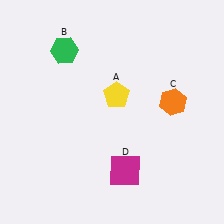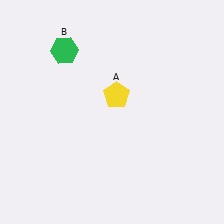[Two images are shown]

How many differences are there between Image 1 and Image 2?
There are 2 differences between the two images.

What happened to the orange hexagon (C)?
The orange hexagon (C) was removed in Image 2. It was in the top-right area of Image 1.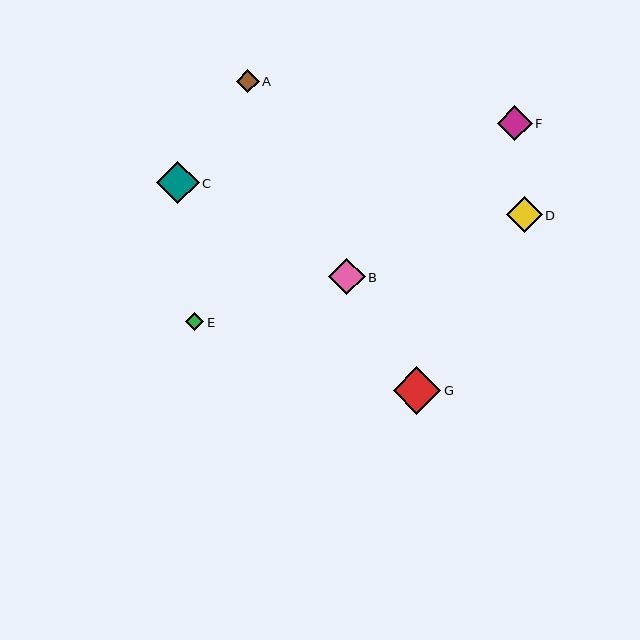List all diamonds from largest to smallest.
From largest to smallest: G, C, B, D, F, A, E.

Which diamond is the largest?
Diamond G is the largest with a size of approximately 48 pixels.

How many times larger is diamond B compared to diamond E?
Diamond B is approximately 2.0 times the size of diamond E.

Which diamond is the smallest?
Diamond E is the smallest with a size of approximately 18 pixels.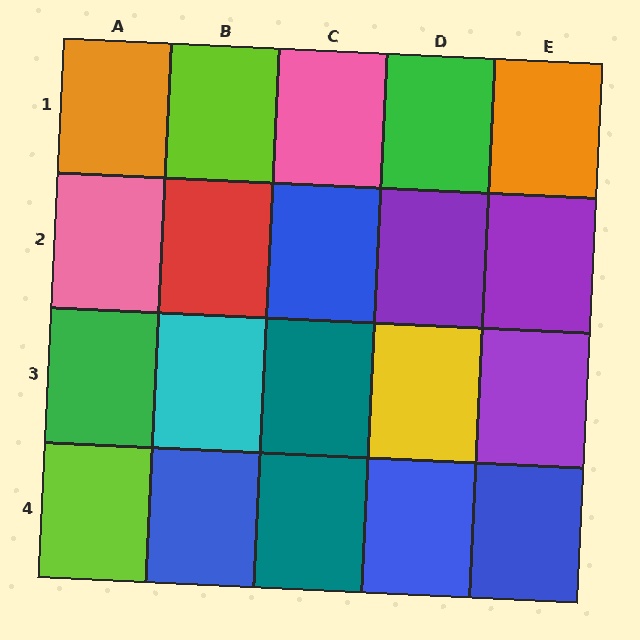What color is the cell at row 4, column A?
Lime.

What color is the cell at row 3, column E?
Purple.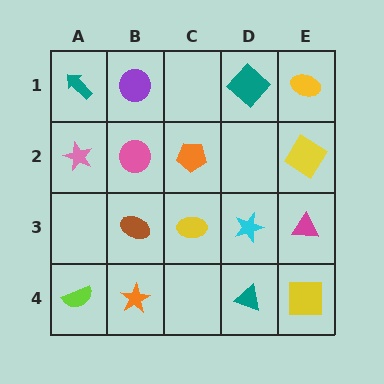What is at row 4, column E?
A yellow square.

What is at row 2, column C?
An orange pentagon.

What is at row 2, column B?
A pink circle.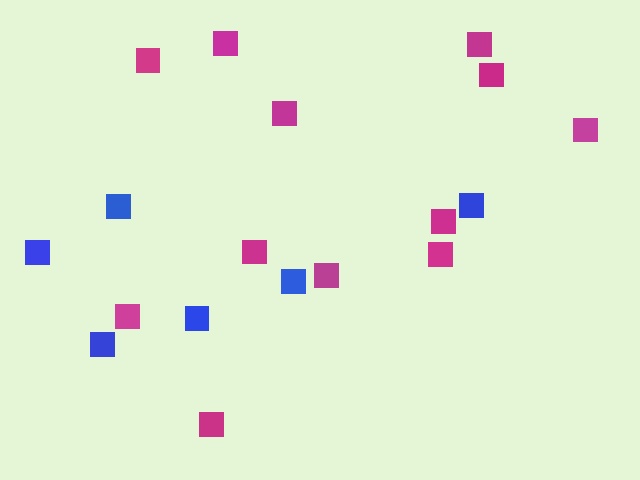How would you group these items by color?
There are 2 groups: one group of blue squares (6) and one group of magenta squares (12).